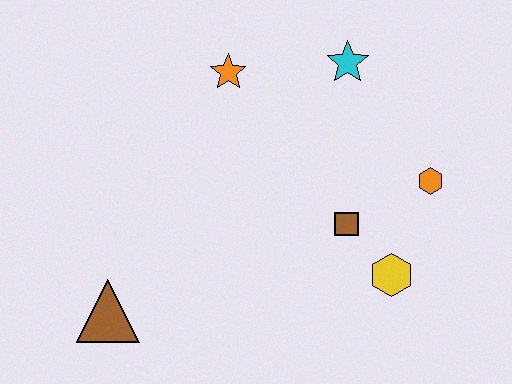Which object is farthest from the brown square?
The brown triangle is farthest from the brown square.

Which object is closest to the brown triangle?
The brown square is closest to the brown triangle.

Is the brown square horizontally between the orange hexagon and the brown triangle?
Yes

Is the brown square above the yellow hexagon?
Yes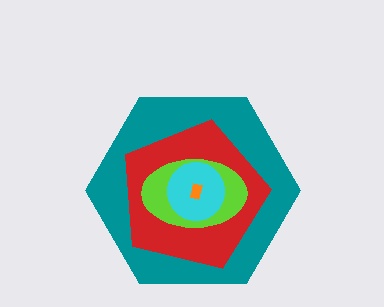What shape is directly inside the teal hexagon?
The red pentagon.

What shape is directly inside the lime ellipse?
The cyan circle.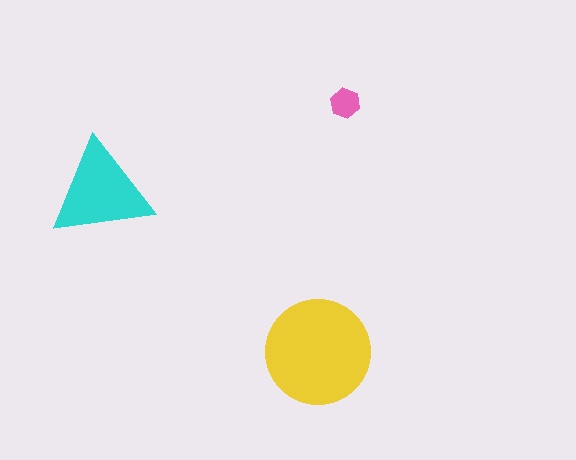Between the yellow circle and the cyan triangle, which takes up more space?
The yellow circle.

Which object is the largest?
The yellow circle.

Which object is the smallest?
The pink hexagon.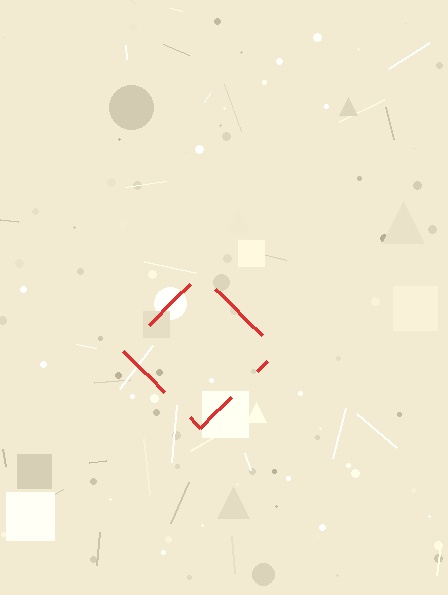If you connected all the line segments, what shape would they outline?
They would outline a diamond.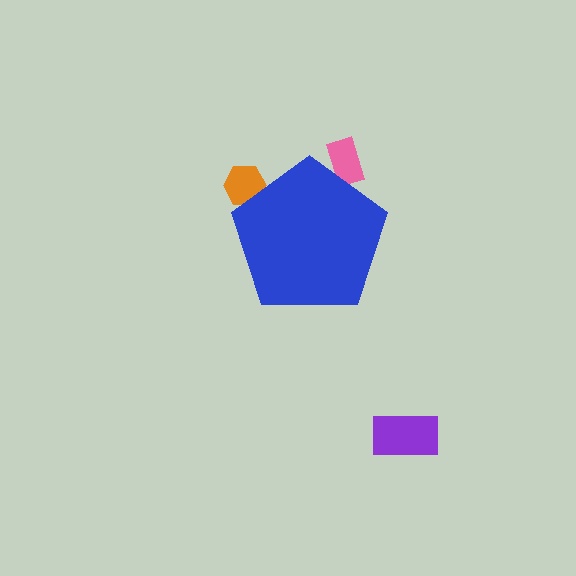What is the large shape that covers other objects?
A blue pentagon.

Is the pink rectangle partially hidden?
Yes, the pink rectangle is partially hidden behind the blue pentagon.